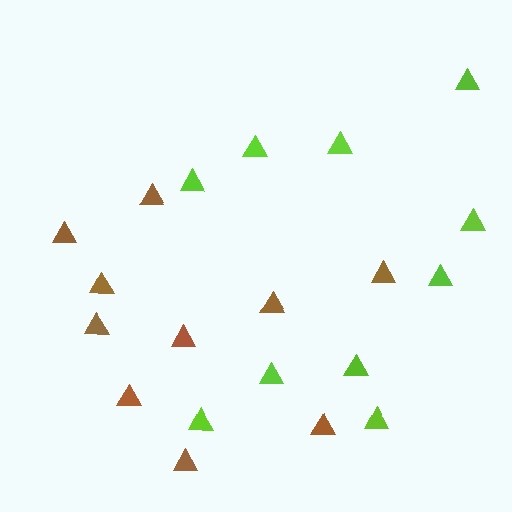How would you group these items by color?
There are 2 groups: one group of brown triangles (10) and one group of lime triangles (10).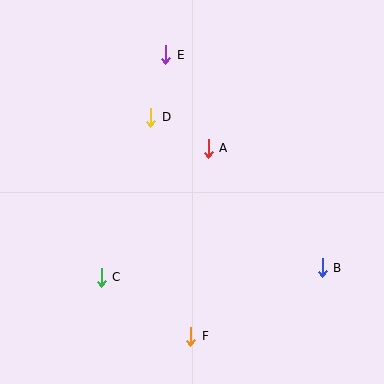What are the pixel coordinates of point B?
Point B is at (322, 268).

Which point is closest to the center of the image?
Point A at (208, 148) is closest to the center.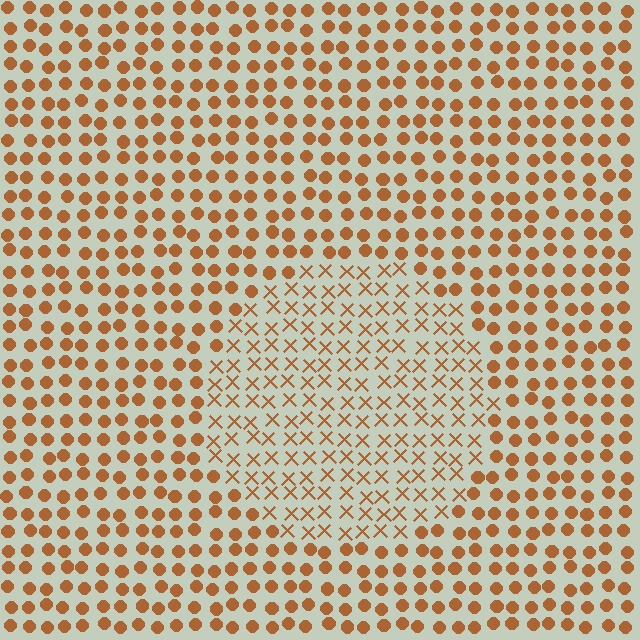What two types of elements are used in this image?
The image uses X marks inside the circle region and circles outside it.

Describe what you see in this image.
The image is filled with small brown elements arranged in a uniform grid. A circle-shaped region contains X marks, while the surrounding area contains circles. The boundary is defined purely by the change in element shape.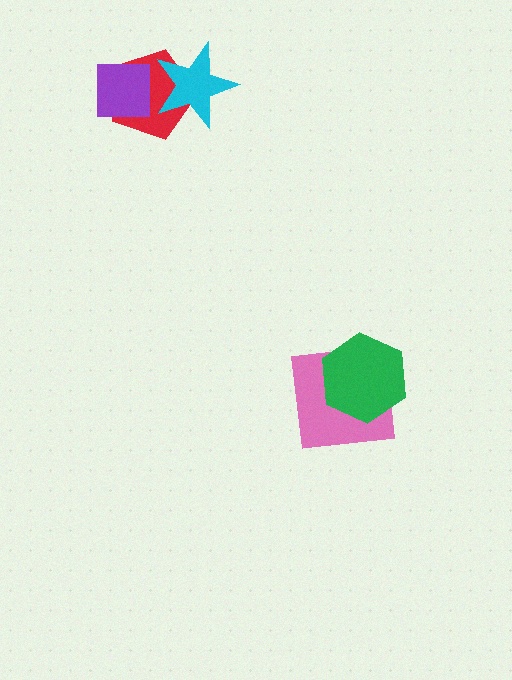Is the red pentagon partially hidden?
Yes, it is partially covered by another shape.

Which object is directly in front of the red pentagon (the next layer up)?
The purple square is directly in front of the red pentagon.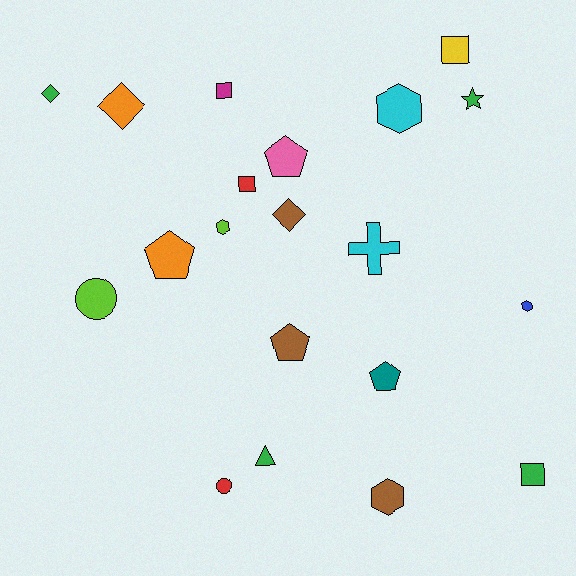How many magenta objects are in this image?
There is 1 magenta object.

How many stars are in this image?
There is 1 star.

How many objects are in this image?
There are 20 objects.